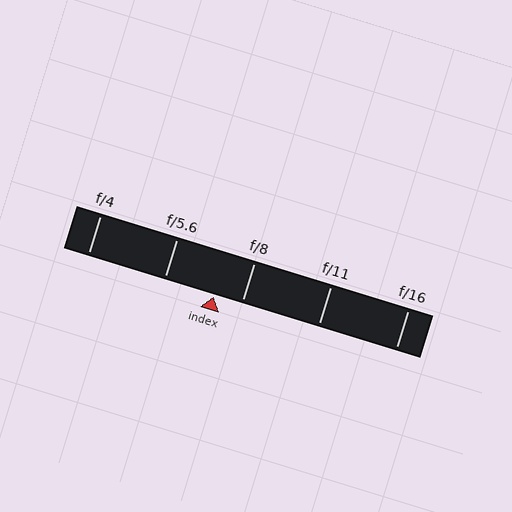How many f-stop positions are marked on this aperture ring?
There are 5 f-stop positions marked.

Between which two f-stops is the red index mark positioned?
The index mark is between f/5.6 and f/8.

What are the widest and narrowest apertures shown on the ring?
The widest aperture shown is f/4 and the narrowest is f/16.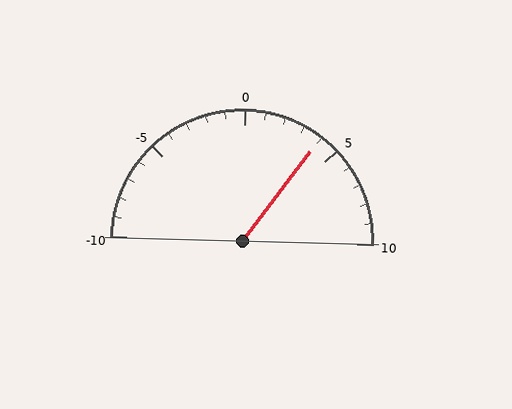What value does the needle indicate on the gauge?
The needle indicates approximately 4.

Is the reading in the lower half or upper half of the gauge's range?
The reading is in the upper half of the range (-10 to 10).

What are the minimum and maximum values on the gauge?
The gauge ranges from -10 to 10.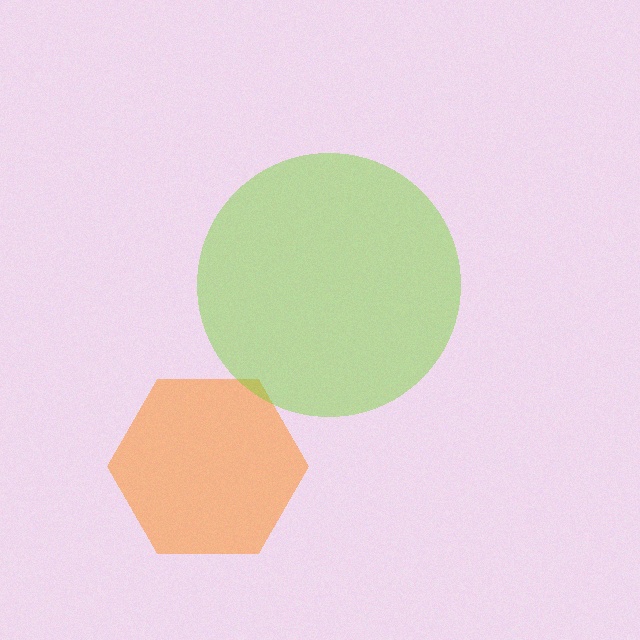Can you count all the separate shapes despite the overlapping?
Yes, there are 2 separate shapes.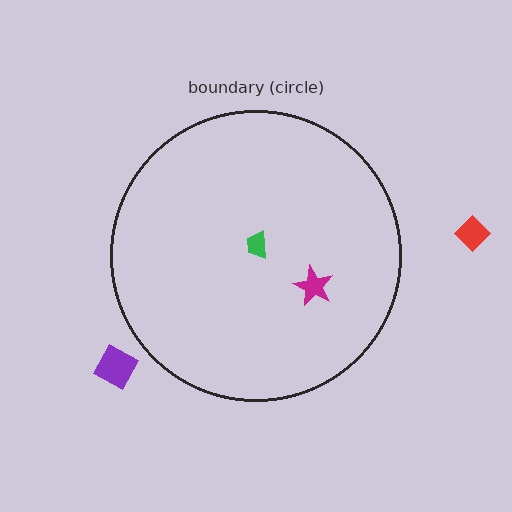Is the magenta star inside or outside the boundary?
Inside.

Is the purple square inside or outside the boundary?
Outside.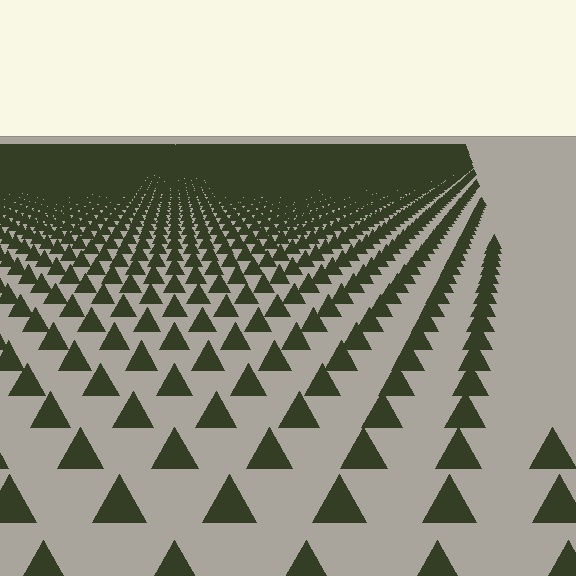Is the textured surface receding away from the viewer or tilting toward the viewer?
The surface is receding away from the viewer. Texture elements get smaller and denser toward the top.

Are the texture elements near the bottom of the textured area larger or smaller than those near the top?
Larger. Near the bottom, elements are closer to the viewer and appear at a bigger on-screen size.